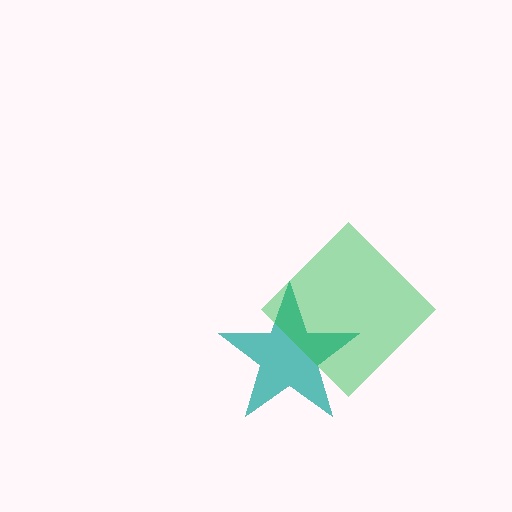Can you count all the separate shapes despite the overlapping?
Yes, there are 2 separate shapes.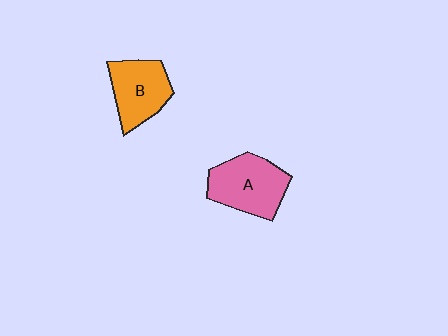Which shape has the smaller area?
Shape B (orange).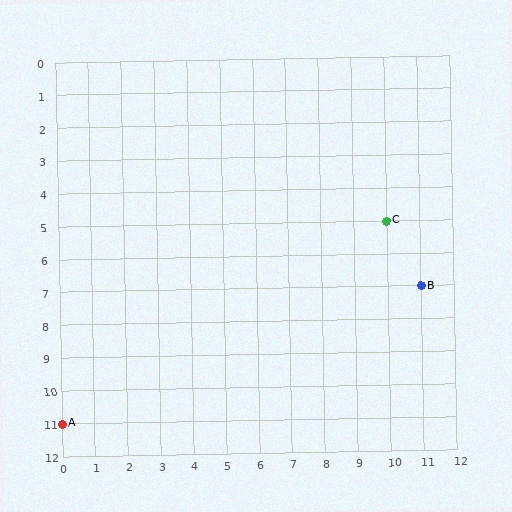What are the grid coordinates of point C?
Point C is at grid coordinates (10, 5).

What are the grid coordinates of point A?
Point A is at grid coordinates (0, 11).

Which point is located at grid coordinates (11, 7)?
Point B is at (11, 7).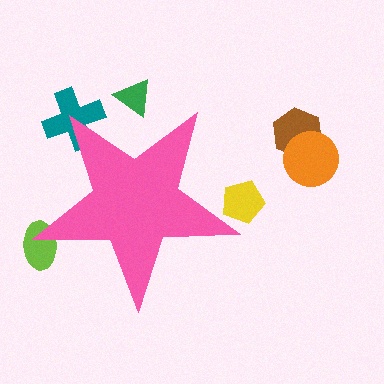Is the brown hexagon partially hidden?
No, the brown hexagon is fully visible.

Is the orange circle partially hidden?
No, the orange circle is fully visible.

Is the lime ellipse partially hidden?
Yes, the lime ellipse is partially hidden behind the pink star.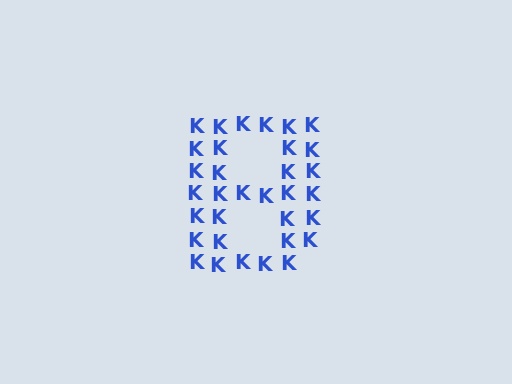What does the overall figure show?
The overall figure shows the letter B.